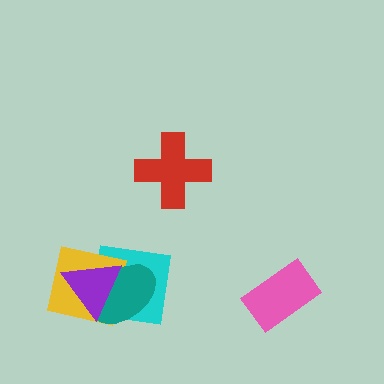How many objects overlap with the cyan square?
3 objects overlap with the cyan square.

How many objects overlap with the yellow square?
3 objects overlap with the yellow square.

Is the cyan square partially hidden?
Yes, it is partially covered by another shape.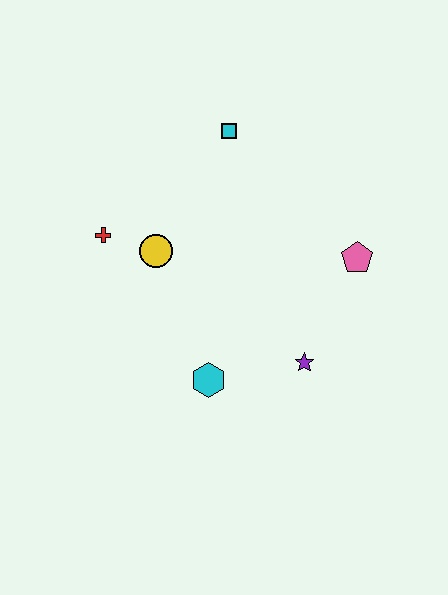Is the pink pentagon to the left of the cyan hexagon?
No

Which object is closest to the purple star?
The cyan hexagon is closest to the purple star.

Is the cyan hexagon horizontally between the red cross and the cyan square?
Yes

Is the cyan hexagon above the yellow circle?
No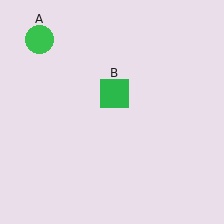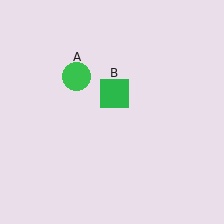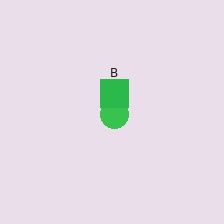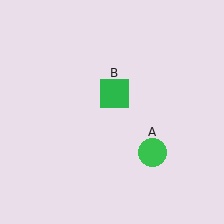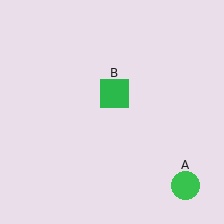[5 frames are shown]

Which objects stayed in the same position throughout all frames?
Green square (object B) remained stationary.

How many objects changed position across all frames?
1 object changed position: green circle (object A).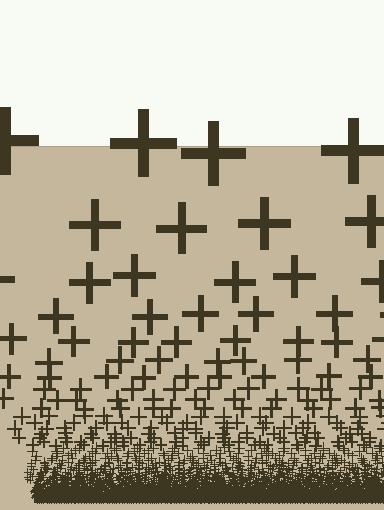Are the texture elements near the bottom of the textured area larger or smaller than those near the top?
Smaller. The gradient is inverted — elements near the bottom are smaller and denser.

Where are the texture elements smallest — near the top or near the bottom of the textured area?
Near the bottom.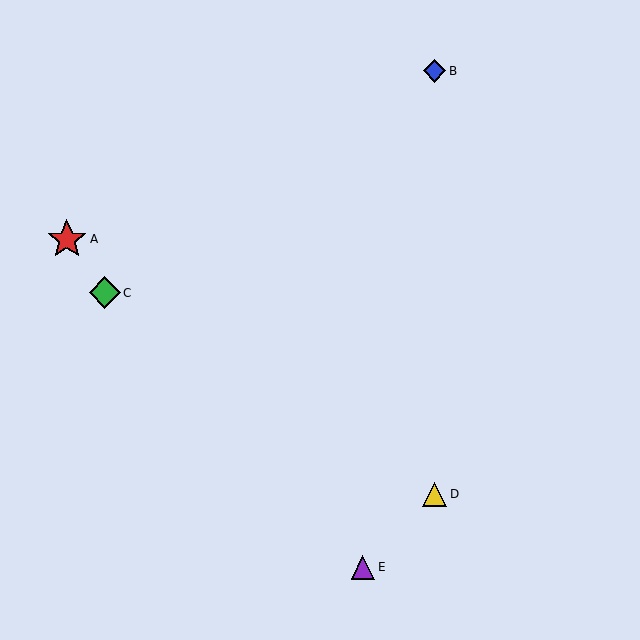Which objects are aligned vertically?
Objects B, D are aligned vertically.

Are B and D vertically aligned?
Yes, both are at x≈435.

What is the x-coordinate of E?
Object E is at x≈363.